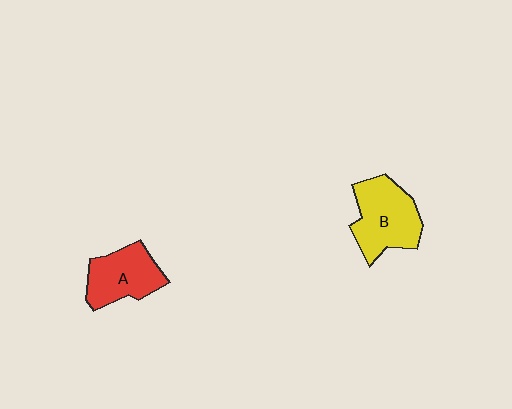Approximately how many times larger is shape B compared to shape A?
Approximately 1.2 times.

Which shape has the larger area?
Shape B (yellow).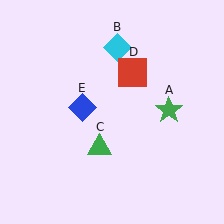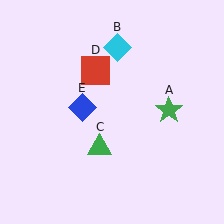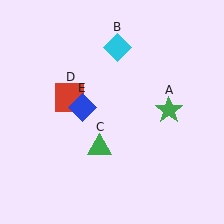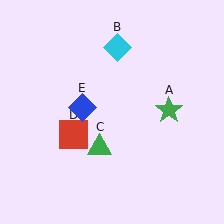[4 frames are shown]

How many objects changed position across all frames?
1 object changed position: red square (object D).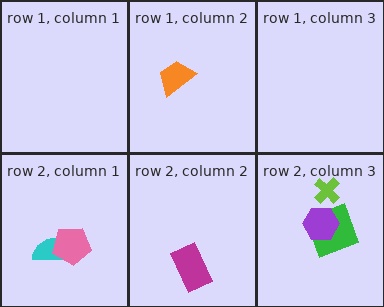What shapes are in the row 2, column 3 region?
The lime cross, the green square, the purple hexagon.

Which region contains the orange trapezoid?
The row 1, column 2 region.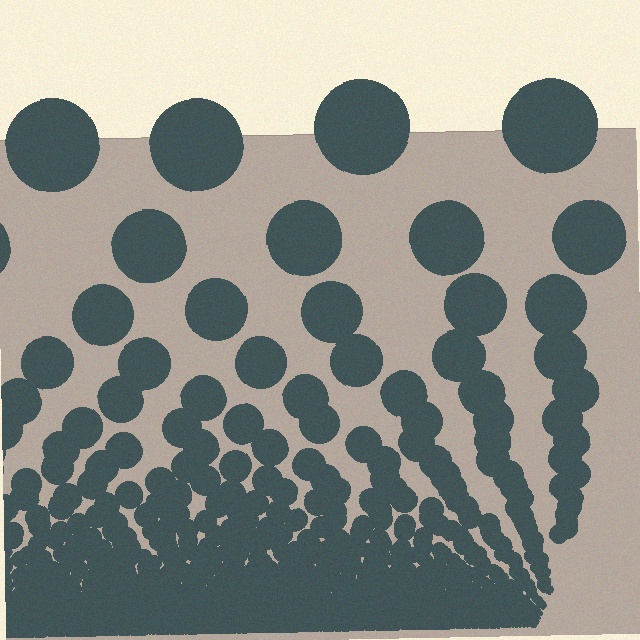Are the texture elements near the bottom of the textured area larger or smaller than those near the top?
Smaller. The gradient is inverted — elements near the bottom are smaller and denser.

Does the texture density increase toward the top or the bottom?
Density increases toward the bottom.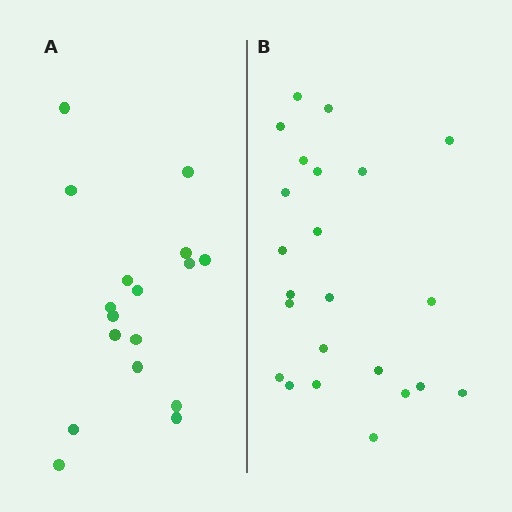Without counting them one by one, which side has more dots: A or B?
Region B (the right region) has more dots.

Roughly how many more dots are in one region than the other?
Region B has about 6 more dots than region A.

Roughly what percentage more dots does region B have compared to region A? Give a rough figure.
About 35% more.